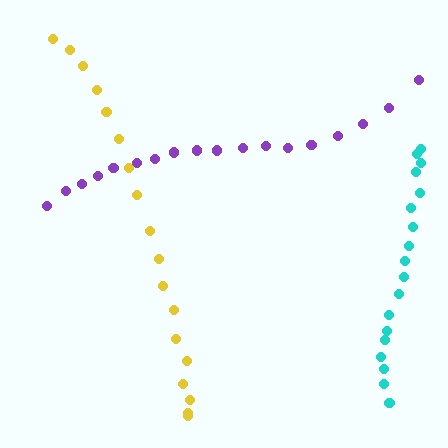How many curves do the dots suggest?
There are 3 distinct paths.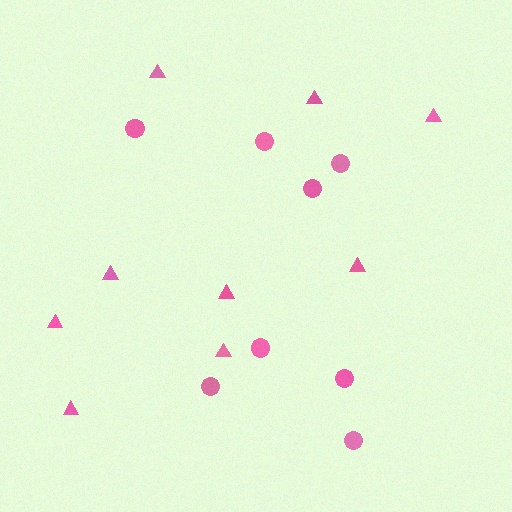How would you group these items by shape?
There are 2 groups: one group of circles (8) and one group of triangles (9).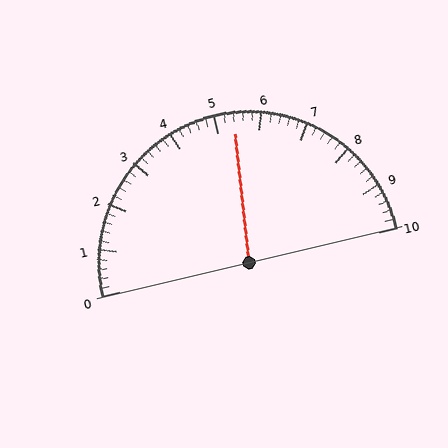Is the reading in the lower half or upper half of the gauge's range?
The reading is in the upper half of the range (0 to 10).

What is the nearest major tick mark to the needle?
The nearest major tick mark is 5.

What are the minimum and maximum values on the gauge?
The gauge ranges from 0 to 10.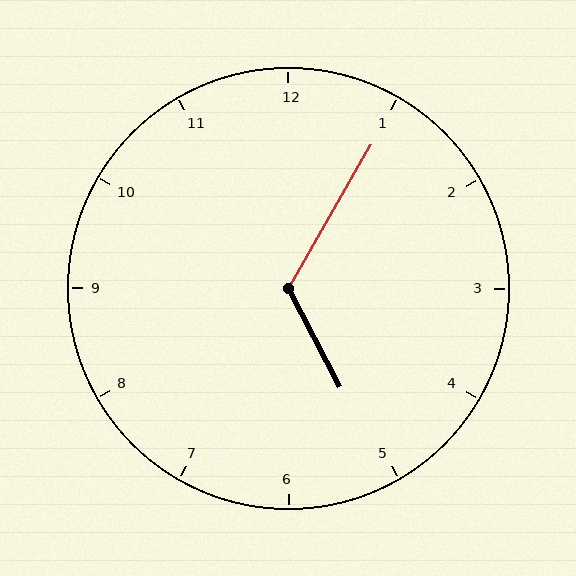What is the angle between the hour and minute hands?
Approximately 122 degrees.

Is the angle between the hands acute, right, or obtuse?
It is obtuse.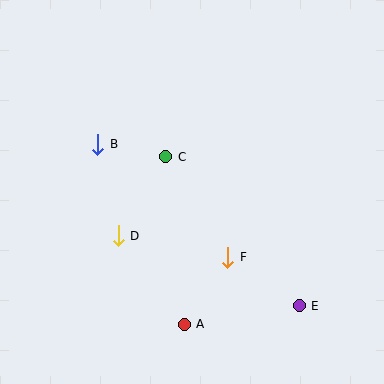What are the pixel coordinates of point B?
Point B is at (98, 144).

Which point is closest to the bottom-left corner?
Point D is closest to the bottom-left corner.